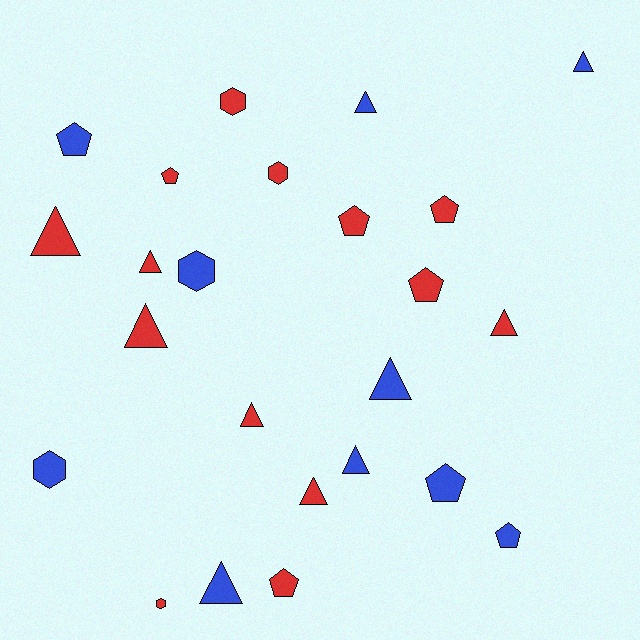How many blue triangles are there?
There are 5 blue triangles.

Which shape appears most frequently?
Triangle, with 11 objects.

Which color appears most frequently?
Red, with 14 objects.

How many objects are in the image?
There are 24 objects.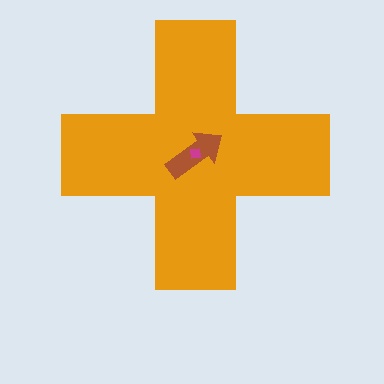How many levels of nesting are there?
3.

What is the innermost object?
The magenta square.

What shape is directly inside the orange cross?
The brown arrow.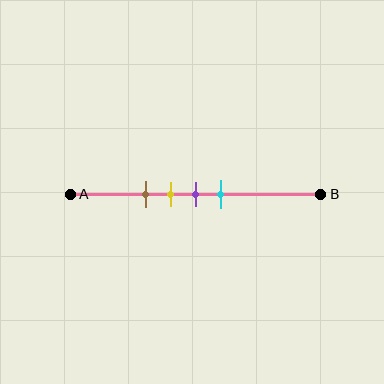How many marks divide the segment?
There are 4 marks dividing the segment.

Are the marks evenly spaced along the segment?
Yes, the marks are approximately evenly spaced.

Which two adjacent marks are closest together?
The yellow and purple marks are the closest adjacent pair.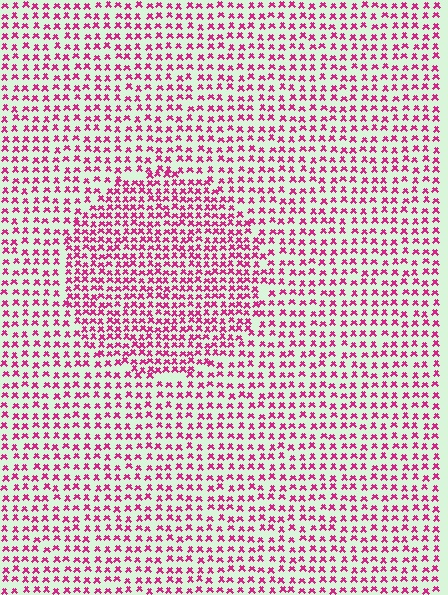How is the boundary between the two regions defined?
The boundary is defined by a change in element density (approximately 1.6x ratio). All elements are the same color, size, and shape.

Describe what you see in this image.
The image contains small magenta elements arranged at two different densities. A circle-shaped region is visible where the elements are more densely packed than the surrounding area.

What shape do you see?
I see a circle.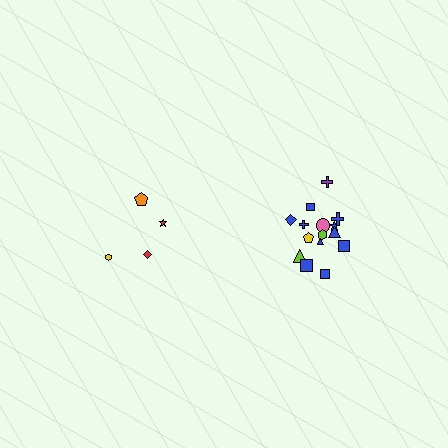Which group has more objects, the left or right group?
The right group.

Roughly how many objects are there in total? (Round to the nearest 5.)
Roughly 20 objects in total.